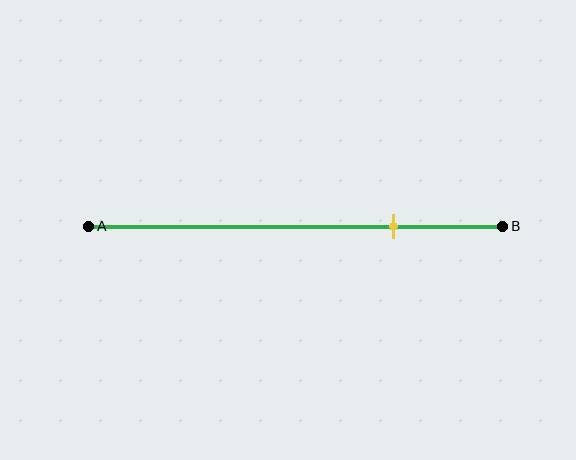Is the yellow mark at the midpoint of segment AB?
No, the mark is at about 75% from A, not at the 50% midpoint.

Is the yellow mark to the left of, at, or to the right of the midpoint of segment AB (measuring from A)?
The yellow mark is to the right of the midpoint of segment AB.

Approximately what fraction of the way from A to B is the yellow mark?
The yellow mark is approximately 75% of the way from A to B.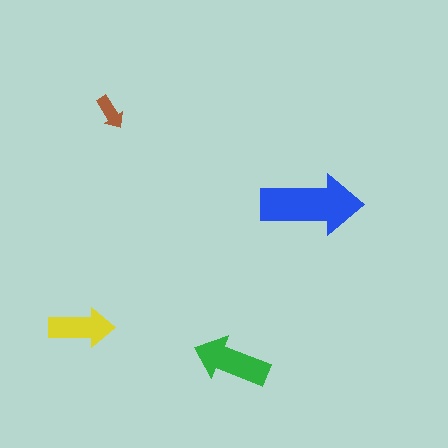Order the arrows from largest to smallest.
the blue one, the green one, the yellow one, the brown one.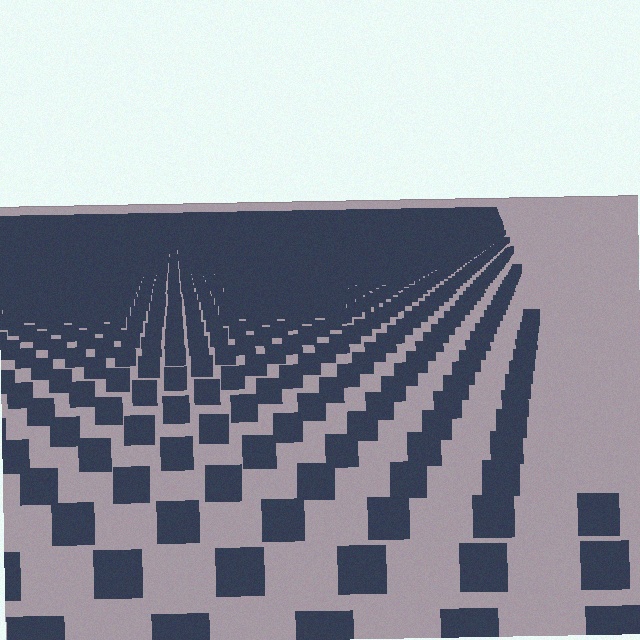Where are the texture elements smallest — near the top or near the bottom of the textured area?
Near the top.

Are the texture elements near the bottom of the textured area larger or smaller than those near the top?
Larger. Near the bottom, elements are closer to the viewer and appear at a bigger on-screen size.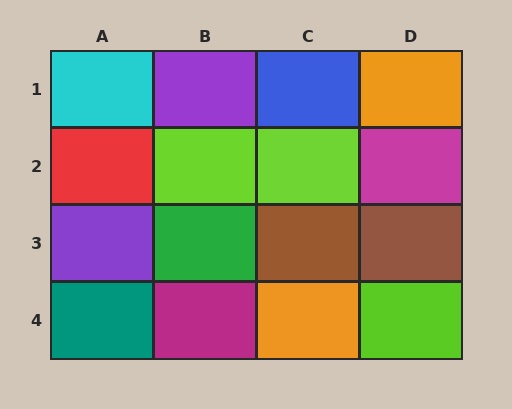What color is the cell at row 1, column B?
Purple.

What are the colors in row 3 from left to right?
Purple, green, brown, brown.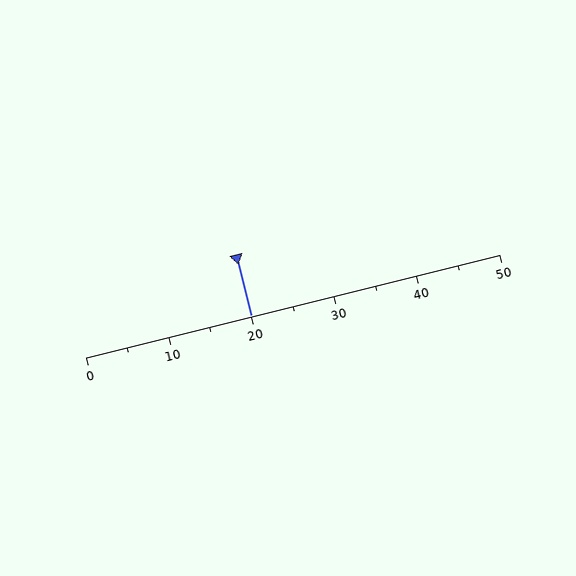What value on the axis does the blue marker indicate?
The marker indicates approximately 20.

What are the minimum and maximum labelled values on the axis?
The axis runs from 0 to 50.